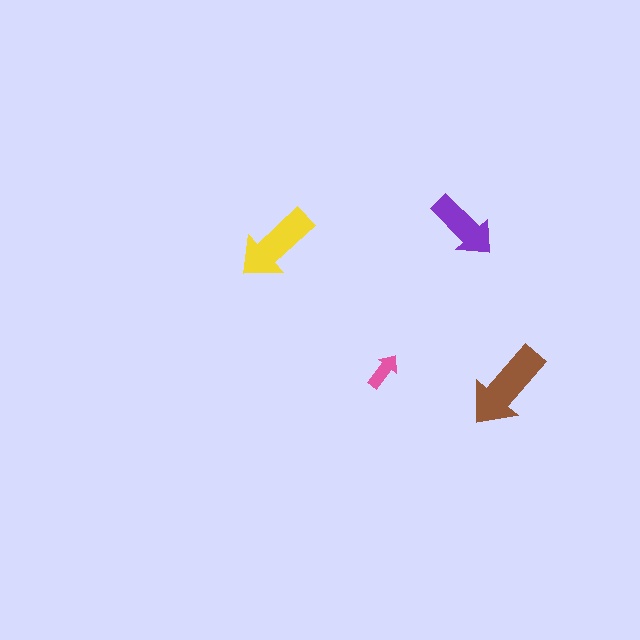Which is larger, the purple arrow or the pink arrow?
The purple one.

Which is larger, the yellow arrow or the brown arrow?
The brown one.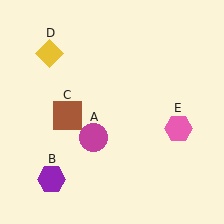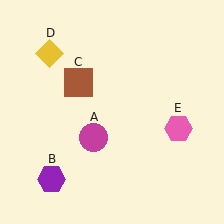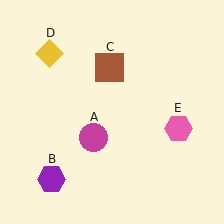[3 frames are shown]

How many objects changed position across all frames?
1 object changed position: brown square (object C).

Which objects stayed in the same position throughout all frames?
Magenta circle (object A) and purple hexagon (object B) and yellow diamond (object D) and pink hexagon (object E) remained stationary.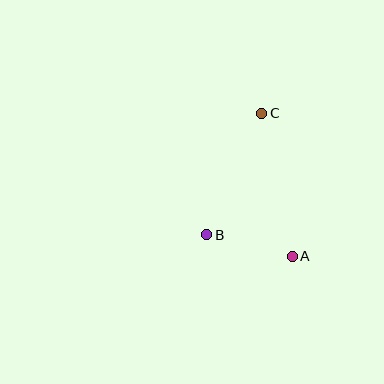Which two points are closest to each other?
Points A and B are closest to each other.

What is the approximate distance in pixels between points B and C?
The distance between B and C is approximately 133 pixels.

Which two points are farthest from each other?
Points A and C are farthest from each other.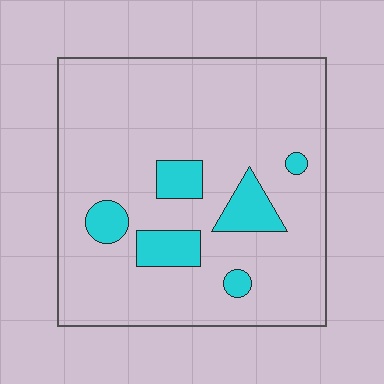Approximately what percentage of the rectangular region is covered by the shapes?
Approximately 15%.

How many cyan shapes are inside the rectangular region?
6.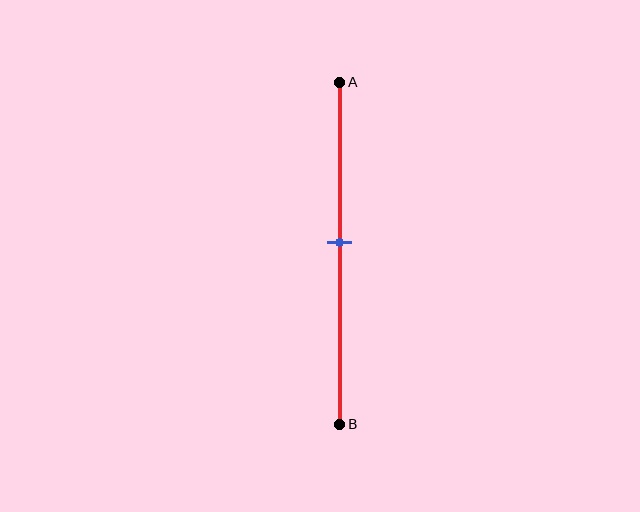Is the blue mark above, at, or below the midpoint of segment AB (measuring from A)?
The blue mark is above the midpoint of segment AB.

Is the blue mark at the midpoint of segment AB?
No, the mark is at about 45% from A, not at the 50% midpoint.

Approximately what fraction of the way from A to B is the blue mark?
The blue mark is approximately 45% of the way from A to B.